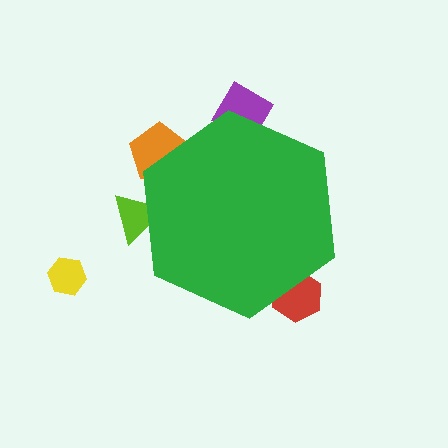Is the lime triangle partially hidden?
Yes, the lime triangle is partially hidden behind the green hexagon.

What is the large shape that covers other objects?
A green hexagon.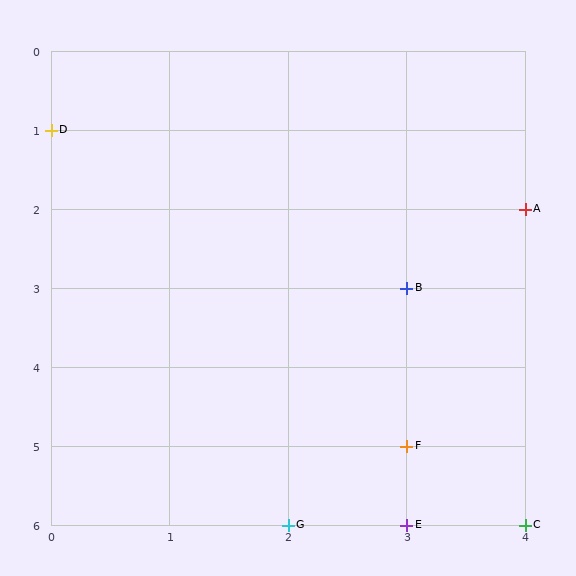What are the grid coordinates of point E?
Point E is at grid coordinates (3, 6).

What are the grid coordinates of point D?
Point D is at grid coordinates (0, 1).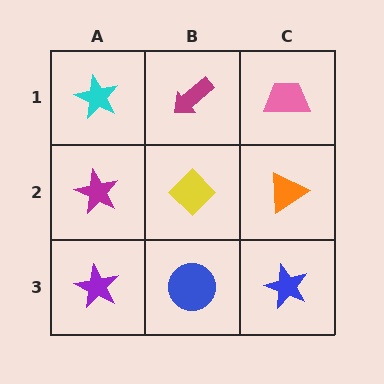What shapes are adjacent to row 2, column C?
A pink trapezoid (row 1, column C), a blue star (row 3, column C), a yellow diamond (row 2, column B).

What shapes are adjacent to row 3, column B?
A yellow diamond (row 2, column B), a purple star (row 3, column A), a blue star (row 3, column C).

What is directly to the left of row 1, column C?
A magenta arrow.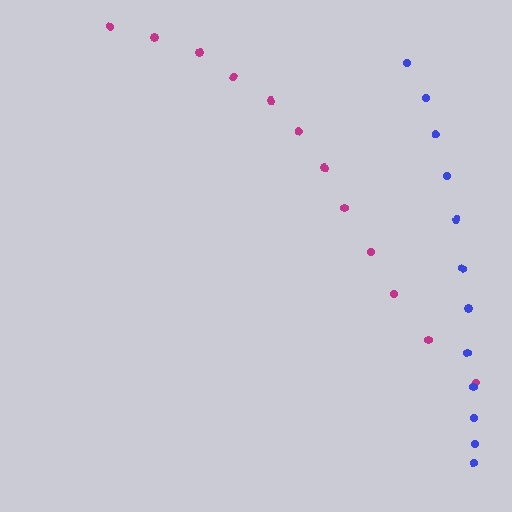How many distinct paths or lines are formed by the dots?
There are 2 distinct paths.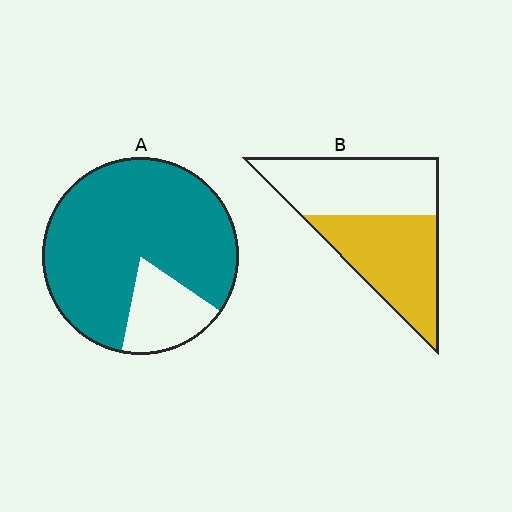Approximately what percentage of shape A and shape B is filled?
A is approximately 80% and B is approximately 50%.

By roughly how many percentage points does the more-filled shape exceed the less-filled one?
By roughly 30 percentage points (A over B).